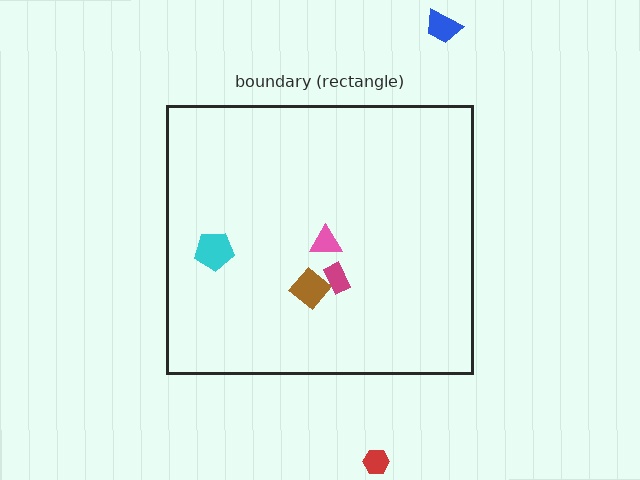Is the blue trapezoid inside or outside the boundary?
Outside.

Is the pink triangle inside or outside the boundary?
Inside.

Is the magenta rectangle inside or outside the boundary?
Inside.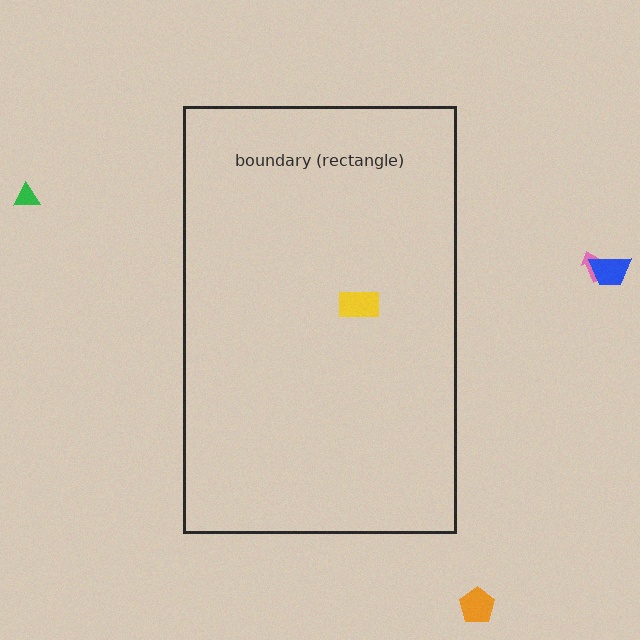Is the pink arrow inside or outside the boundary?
Outside.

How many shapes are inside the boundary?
1 inside, 4 outside.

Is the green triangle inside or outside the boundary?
Outside.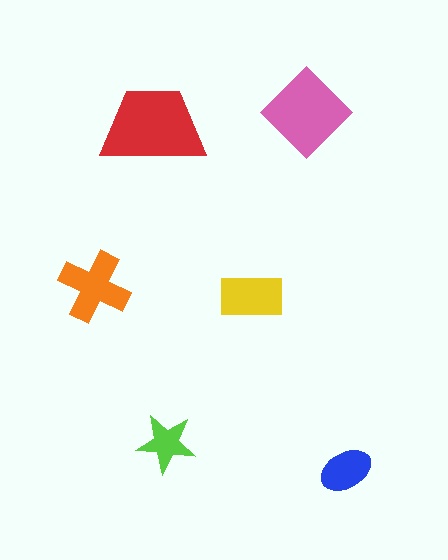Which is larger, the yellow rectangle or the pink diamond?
The pink diamond.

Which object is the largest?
The red trapezoid.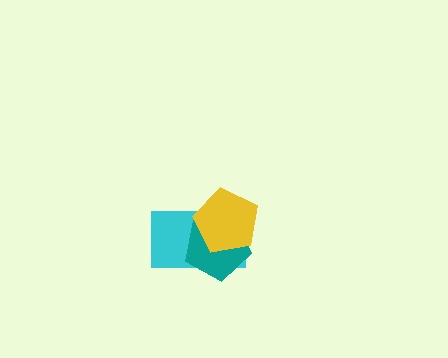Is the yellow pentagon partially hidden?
No, no other shape covers it.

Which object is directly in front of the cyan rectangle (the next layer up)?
The teal pentagon is directly in front of the cyan rectangle.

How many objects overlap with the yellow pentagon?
2 objects overlap with the yellow pentagon.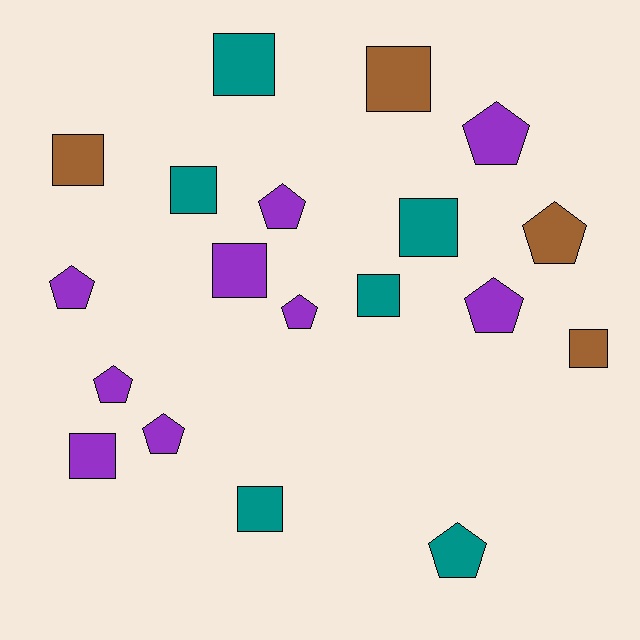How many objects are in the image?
There are 19 objects.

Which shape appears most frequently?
Square, with 10 objects.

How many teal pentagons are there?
There is 1 teal pentagon.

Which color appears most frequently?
Purple, with 9 objects.